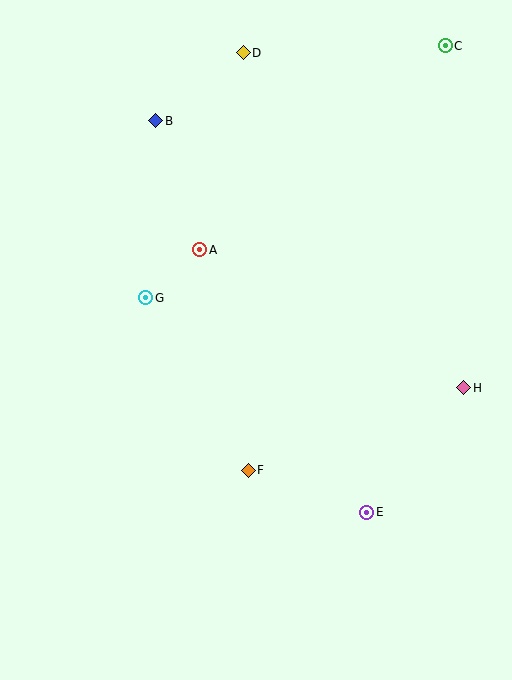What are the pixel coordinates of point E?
Point E is at (367, 512).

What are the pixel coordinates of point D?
Point D is at (243, 53).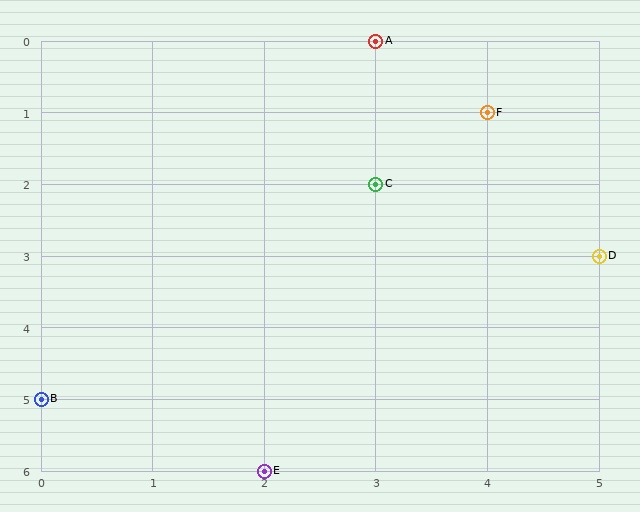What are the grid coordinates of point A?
Point A is at grid coordinates (3, 0).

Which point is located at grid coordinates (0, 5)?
Point B is at (0, 5).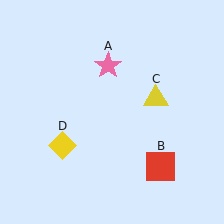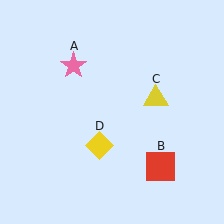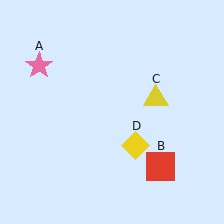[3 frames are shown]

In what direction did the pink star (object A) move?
The pink star (object A) moved left.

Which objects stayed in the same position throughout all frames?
Red square (object B) and yellow triangle (object C) remained stationary.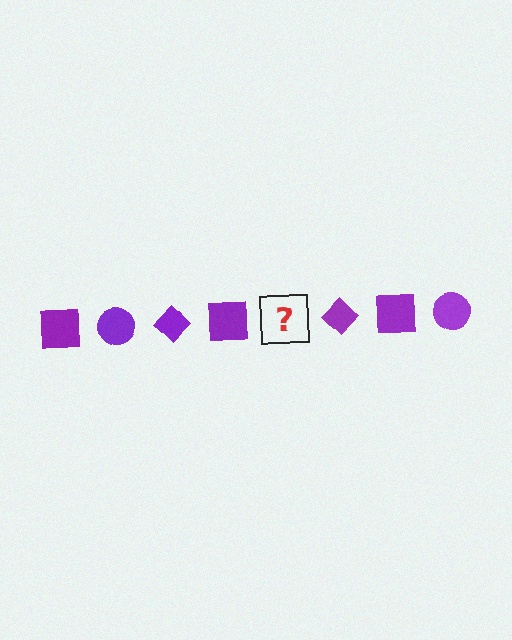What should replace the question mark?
The question mark should be replaced with a purple circle.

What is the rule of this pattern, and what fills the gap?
The rule is that the pattern cycles through square, circle, diamond shapes in purple. The gap should be filled with a purple circle.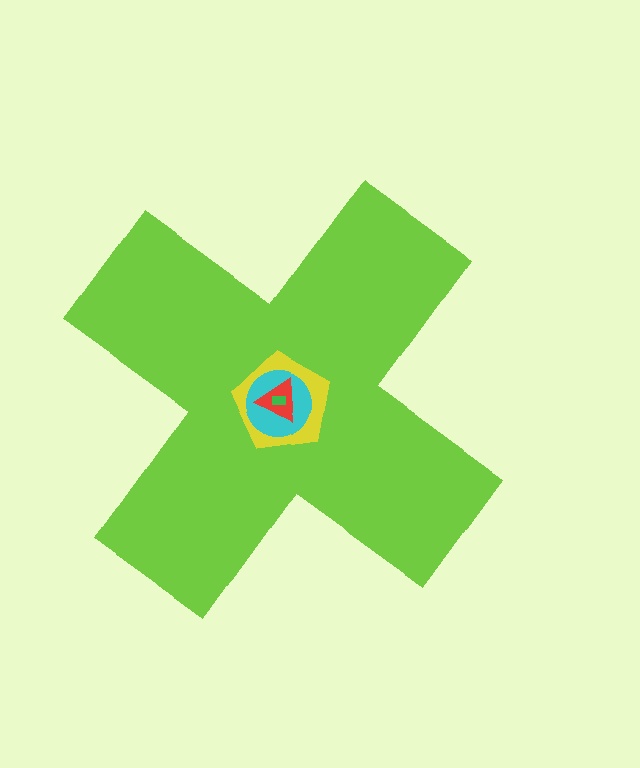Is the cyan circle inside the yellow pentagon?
Yes.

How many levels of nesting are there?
5.